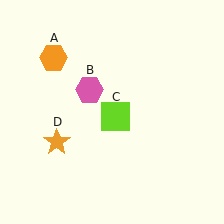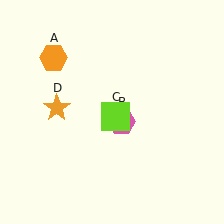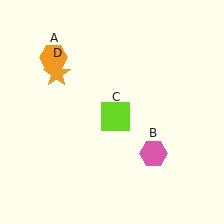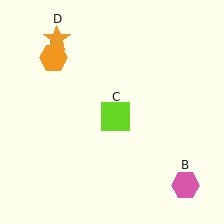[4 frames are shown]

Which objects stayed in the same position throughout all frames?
Orange hexagon (object A) and lime square (object C) remained stationary.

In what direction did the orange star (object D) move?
The orange star (object D) moved up.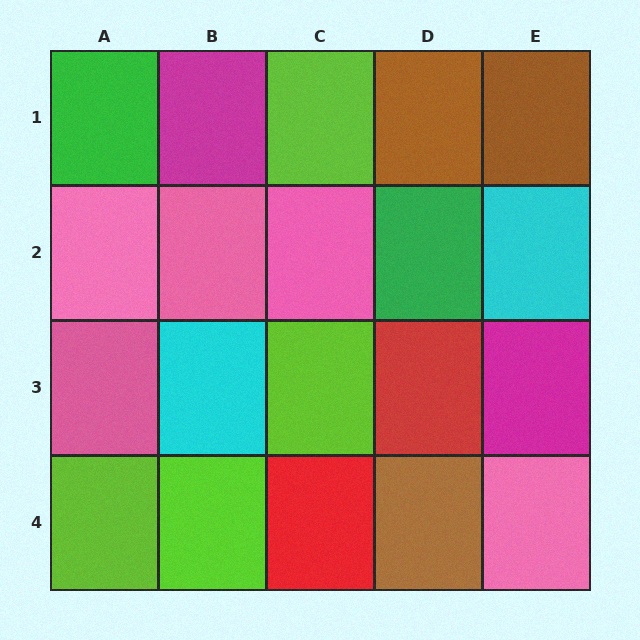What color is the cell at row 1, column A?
Green.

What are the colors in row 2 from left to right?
Pink, pink, pink, green, cyan.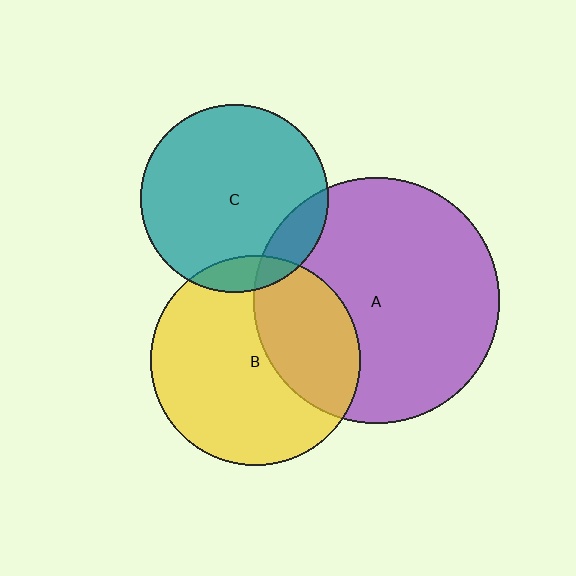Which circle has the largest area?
Circle A (purple).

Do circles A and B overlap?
Yes.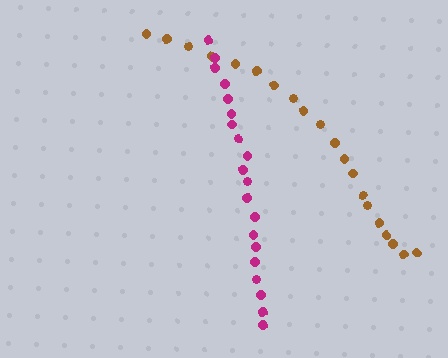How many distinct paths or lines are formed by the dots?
There are 2 distinct paths.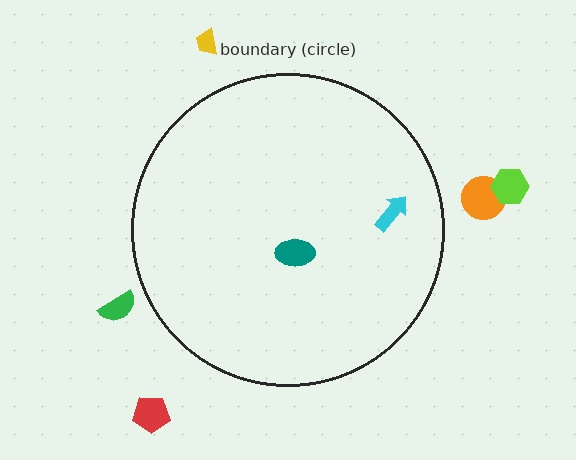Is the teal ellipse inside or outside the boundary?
Inside.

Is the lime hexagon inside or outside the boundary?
Outside.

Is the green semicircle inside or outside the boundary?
Outside.